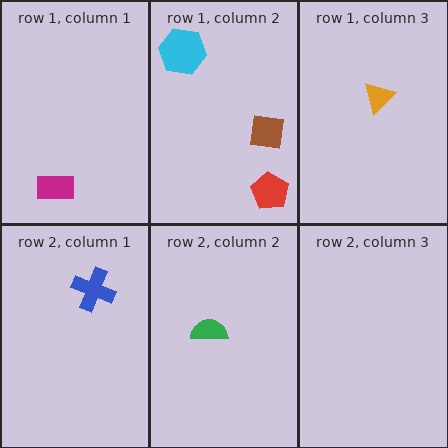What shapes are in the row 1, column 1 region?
The magenta rectangle.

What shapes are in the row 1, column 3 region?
The orange triangle.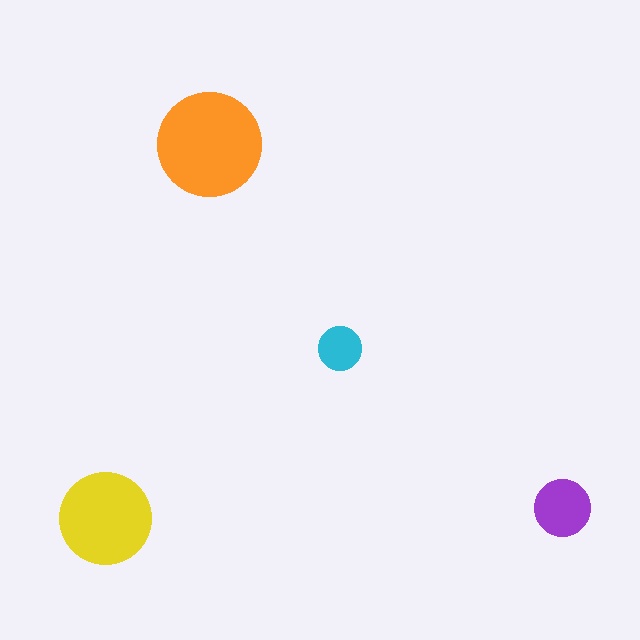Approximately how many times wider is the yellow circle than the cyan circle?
About 2 times wider.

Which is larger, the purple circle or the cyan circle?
The purple one.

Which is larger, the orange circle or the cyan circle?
The orange one.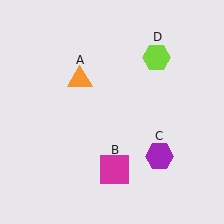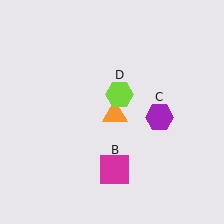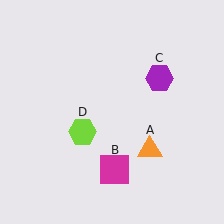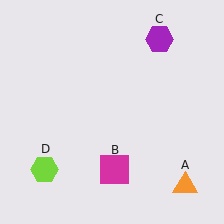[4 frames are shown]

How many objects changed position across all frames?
3 objects changed position: orange triangle (object A), purple hexagon (object C), lime hexagon (object D).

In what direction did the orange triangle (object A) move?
The orange triangle (object A) moved down and to the right.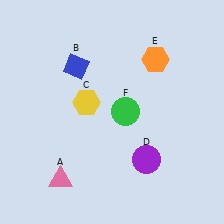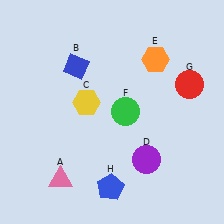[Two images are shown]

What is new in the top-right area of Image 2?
A red circle (G) was added in the top-right area of Image 2.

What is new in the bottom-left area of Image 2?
A blue pentagon (H) was added in the bottom-left area of Image 2.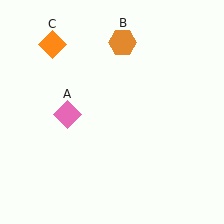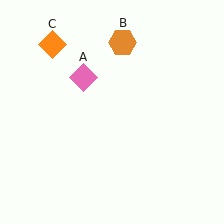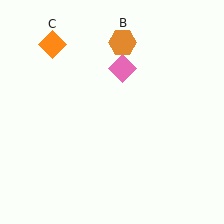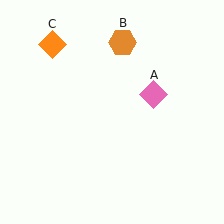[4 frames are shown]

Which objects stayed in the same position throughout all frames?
Orange hexagon (object B) and orange diamond (object C) remained stationary.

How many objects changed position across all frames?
1 object changed position: pink diamond (object A).